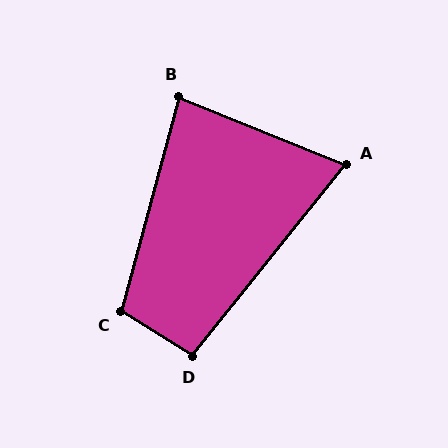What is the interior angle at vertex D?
Approximately 97 degrees (obtuse).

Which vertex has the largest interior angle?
C, at approximately 107 degrees.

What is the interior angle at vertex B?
Approximately 83 degrees (acute).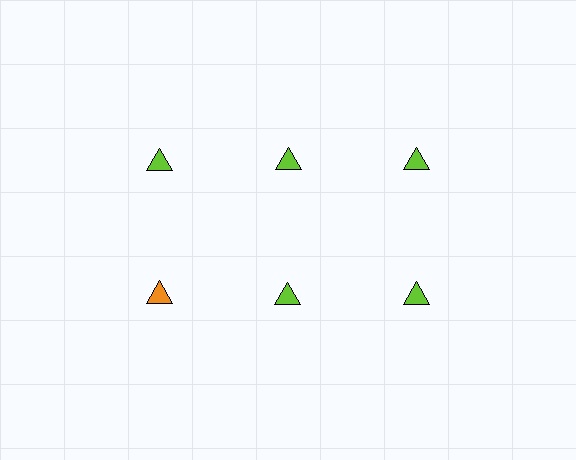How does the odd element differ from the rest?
It has a different color: orange instead of lime.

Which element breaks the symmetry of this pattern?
The orange triangle in the second row, leftmost column breaks the symmetry. All other shapes are lime triangles.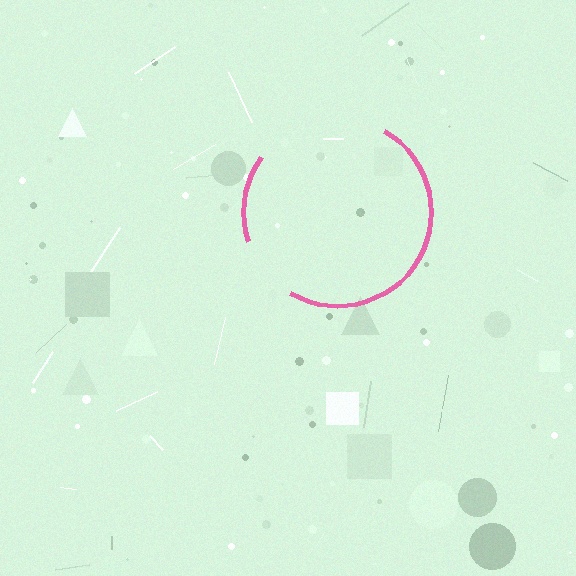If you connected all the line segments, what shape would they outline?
They would outline a circle.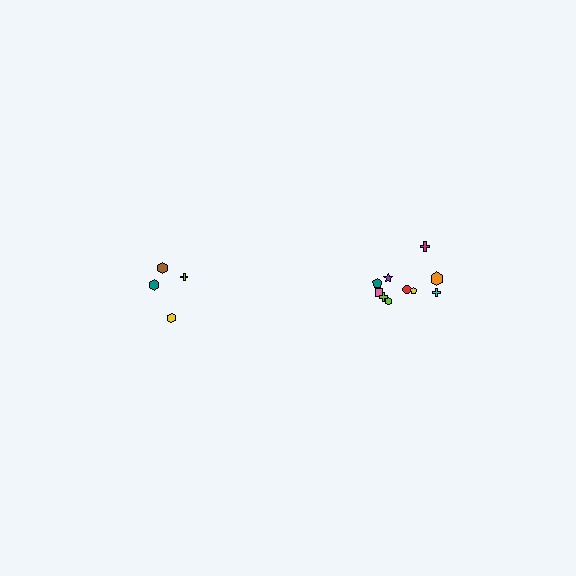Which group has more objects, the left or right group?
The right group.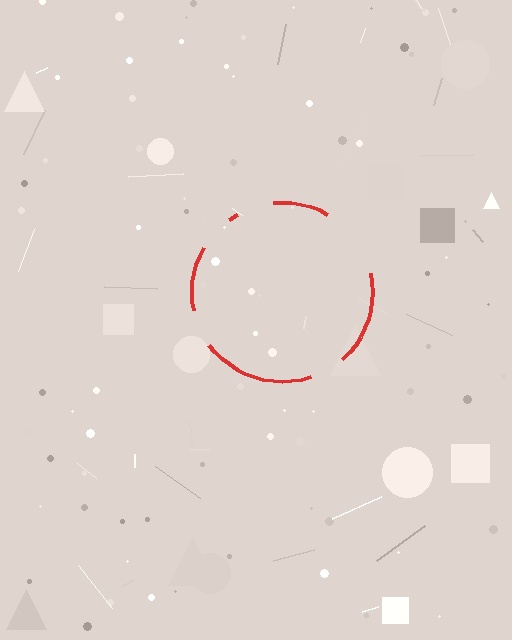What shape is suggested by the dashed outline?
The dashed outline suggests a circle.